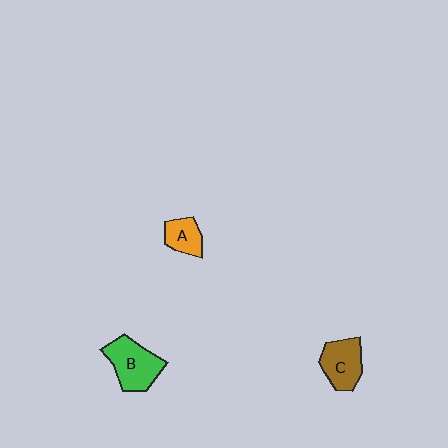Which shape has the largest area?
Shape B (green).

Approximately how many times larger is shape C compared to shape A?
Approximately 1.5 times.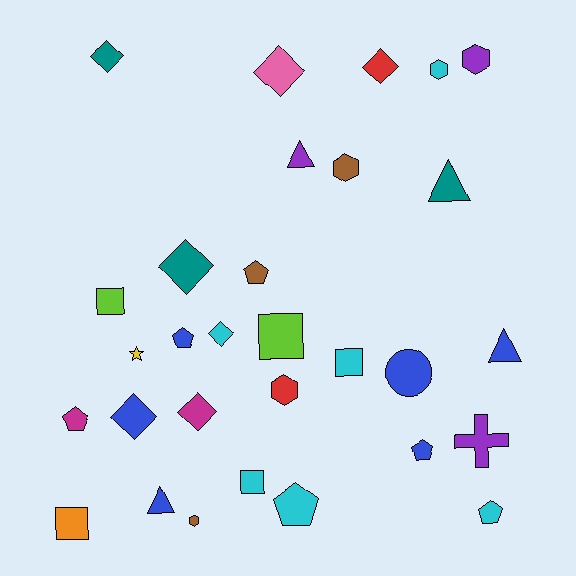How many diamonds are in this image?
There are 7 diamonds.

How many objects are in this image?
There are 30 objects.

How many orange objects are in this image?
There is 1 orange object.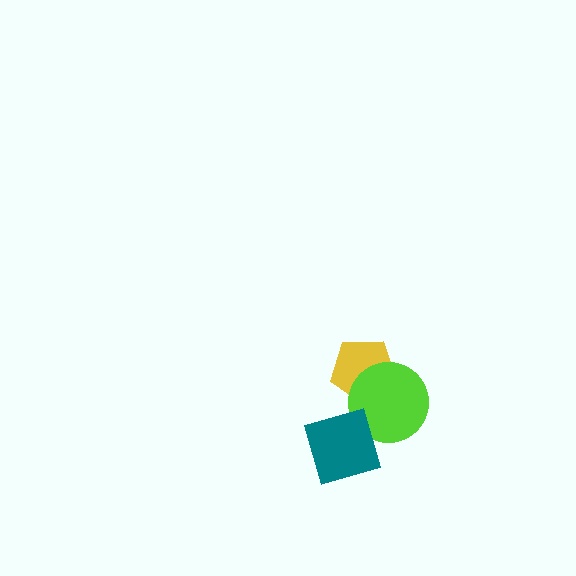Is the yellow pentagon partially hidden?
Yes, it is partially covered by another shape.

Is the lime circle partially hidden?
Yes, it is partially covered by another shape.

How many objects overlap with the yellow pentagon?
1 object overlaps with the yellow pentagon.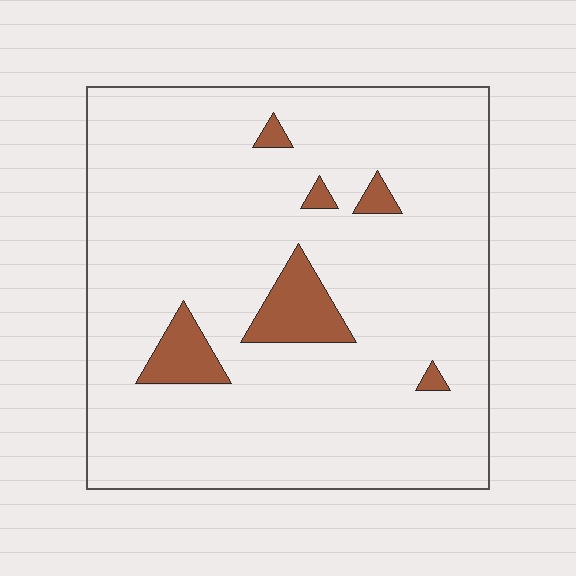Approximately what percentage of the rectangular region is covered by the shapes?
Approximately 10%.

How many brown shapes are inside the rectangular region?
6.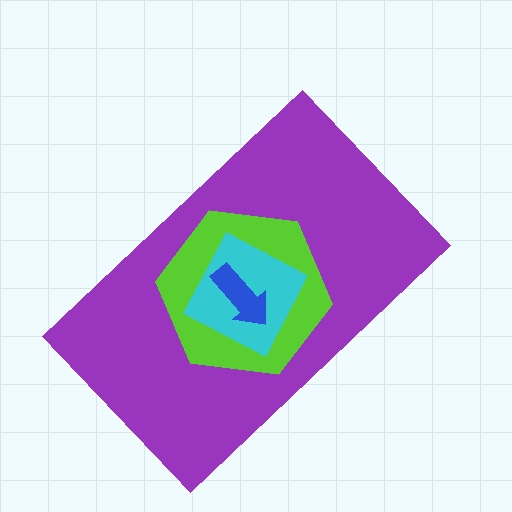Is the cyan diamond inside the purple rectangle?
Yes.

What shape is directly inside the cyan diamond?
The blue arrow.